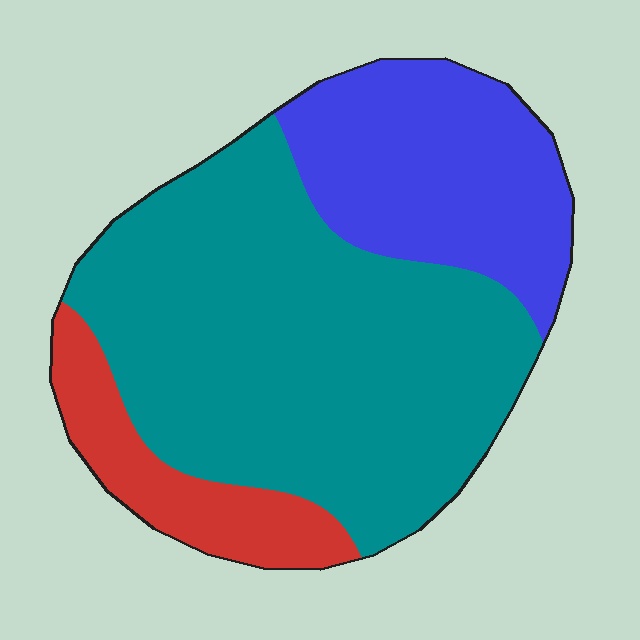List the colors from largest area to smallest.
From largest to smallest: teal, blue, red.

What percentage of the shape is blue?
Blue covers 26% of the shape.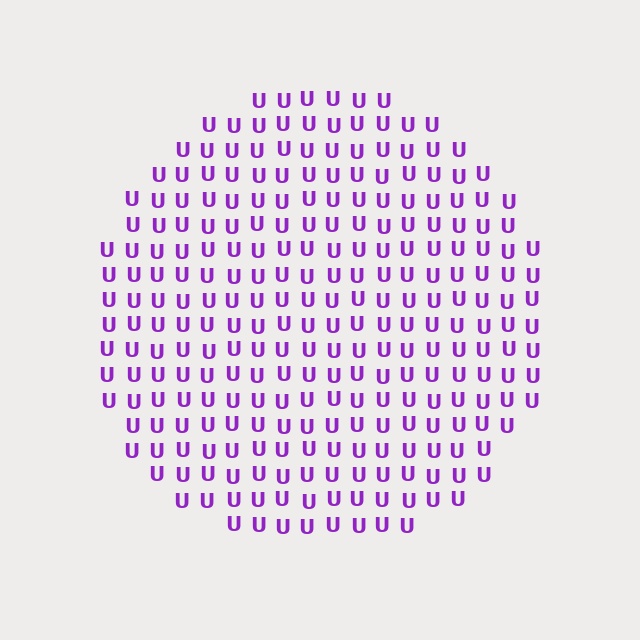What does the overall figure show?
The overall figure shows a circle.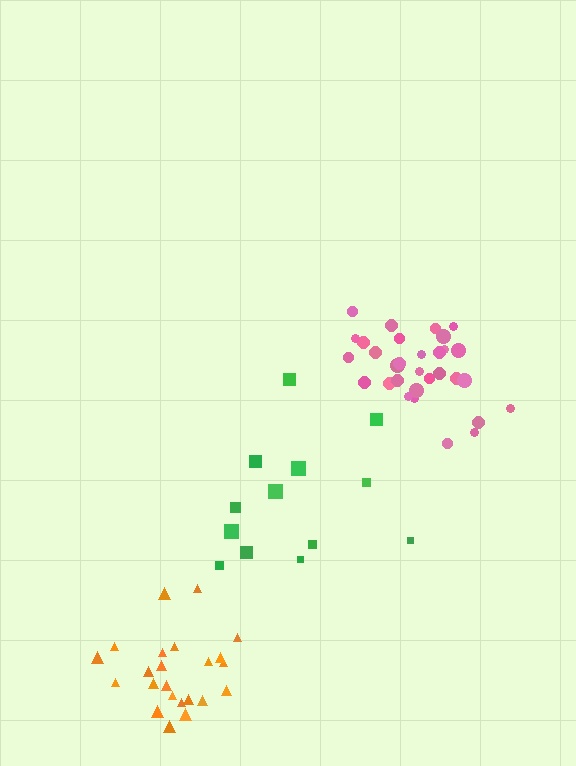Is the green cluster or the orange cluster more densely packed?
Orange.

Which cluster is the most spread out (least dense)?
Green.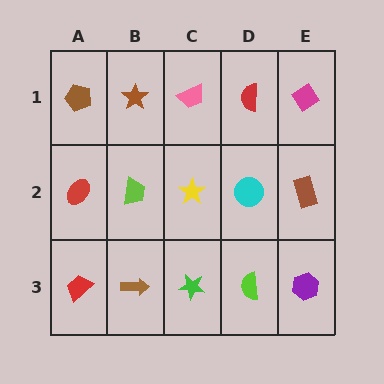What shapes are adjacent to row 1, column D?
A cyan circle (row 2, column D), a pink trapezoid (row 1, column C), a magenta diamond (row 1, column E).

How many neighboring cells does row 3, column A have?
2.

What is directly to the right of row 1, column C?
A red semicircle.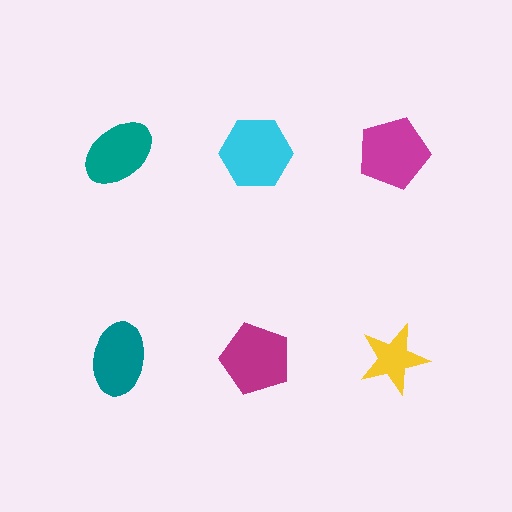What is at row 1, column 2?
A cyan hexagon.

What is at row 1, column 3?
A magenta pentagon.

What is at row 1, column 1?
A teal ellipse.